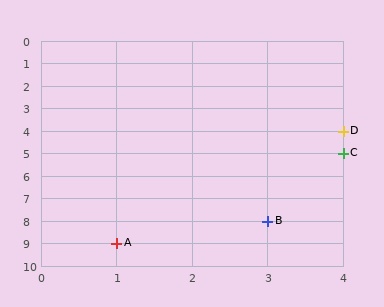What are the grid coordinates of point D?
Point D is at grid coordinates (4, 4).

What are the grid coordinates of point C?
Point C is at grid coordinates (4, 5).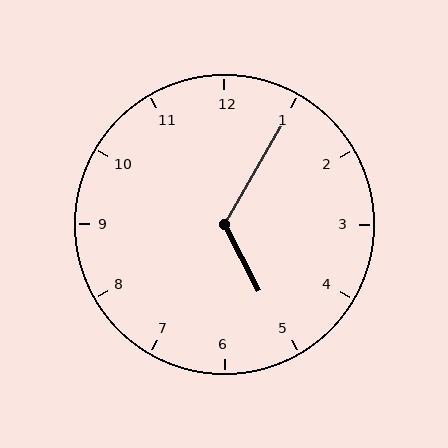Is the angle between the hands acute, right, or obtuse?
It is obtuse.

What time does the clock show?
5:05.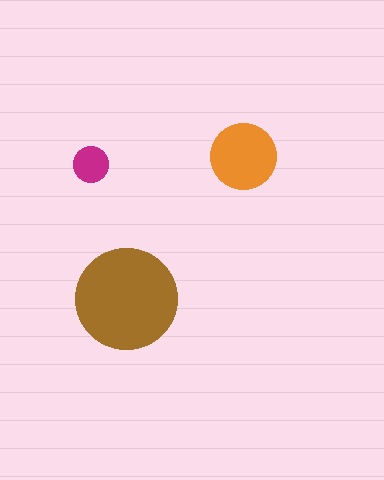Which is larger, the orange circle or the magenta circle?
The orange one.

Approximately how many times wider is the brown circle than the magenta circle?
About 3 times wider.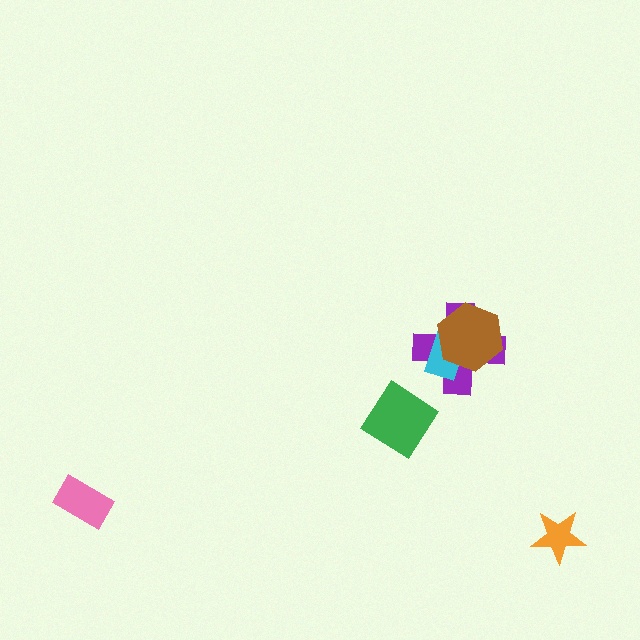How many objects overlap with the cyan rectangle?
2 objects overlap with the cyan rectangle.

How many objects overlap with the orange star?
0 objects overlap with the orange star.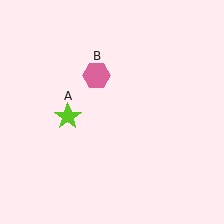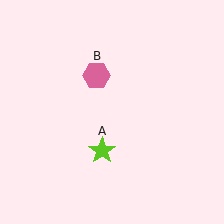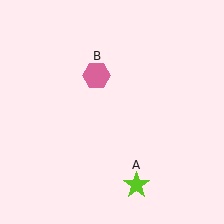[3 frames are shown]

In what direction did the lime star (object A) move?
The lime star (object A) moved down and to the right.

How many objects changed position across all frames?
1 object changed position: lime star (object A).